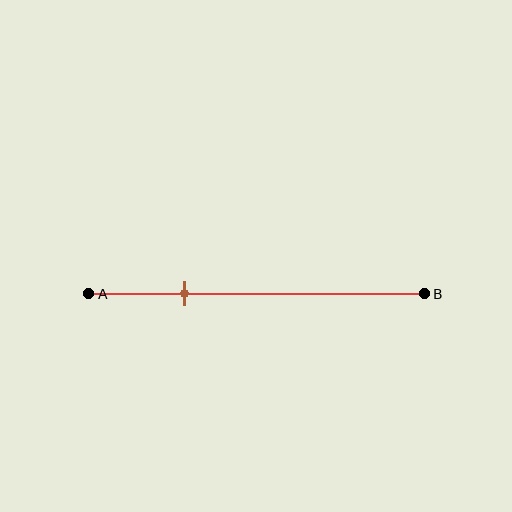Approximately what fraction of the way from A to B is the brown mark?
The brown mark is approximately 30% of the way from A to B.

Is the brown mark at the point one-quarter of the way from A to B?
No, the mark is at about 30% from A, not at the 25% one-quarter point.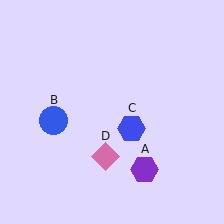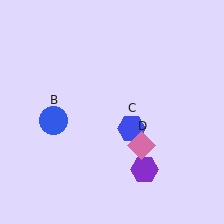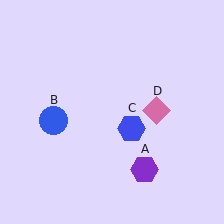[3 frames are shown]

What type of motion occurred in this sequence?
The pink diamond (object D) rotated counterclockwise around the center of the scene.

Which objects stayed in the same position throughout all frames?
Purple hexagon (object A) and blue circle (object B) and blue hexagon (object C) remained stationary.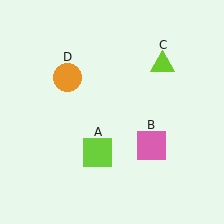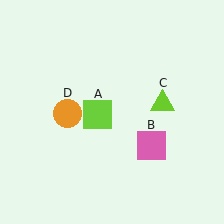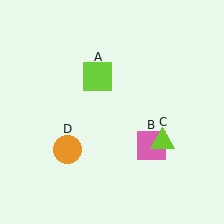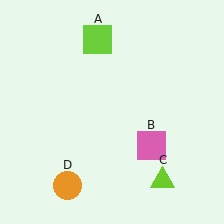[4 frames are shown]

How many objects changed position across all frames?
3 objects changed position: lime square (object A), lime triangle (object C), orange circle (object D).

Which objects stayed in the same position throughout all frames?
Pink square (object B) remained stationary.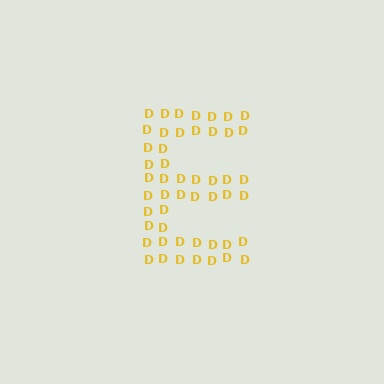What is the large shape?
The large shape is the letter E.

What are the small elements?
The small elements are letter D's.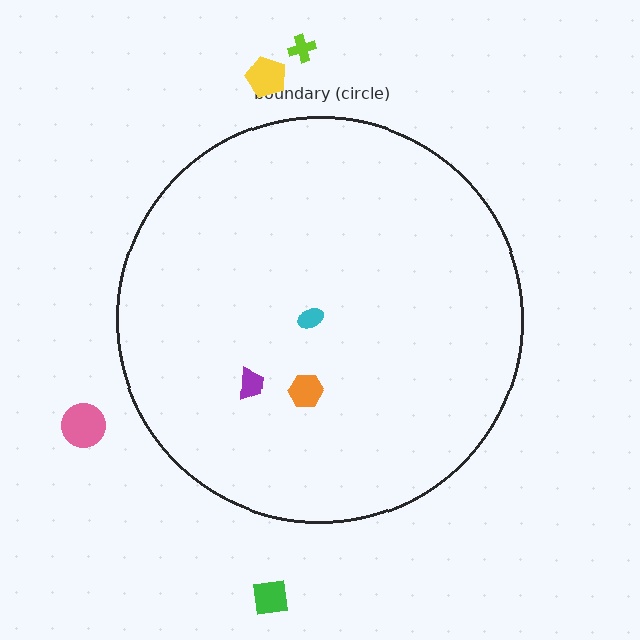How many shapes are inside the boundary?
3 inside, 4 outside.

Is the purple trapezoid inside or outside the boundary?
Inside.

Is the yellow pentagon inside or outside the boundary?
Outside.